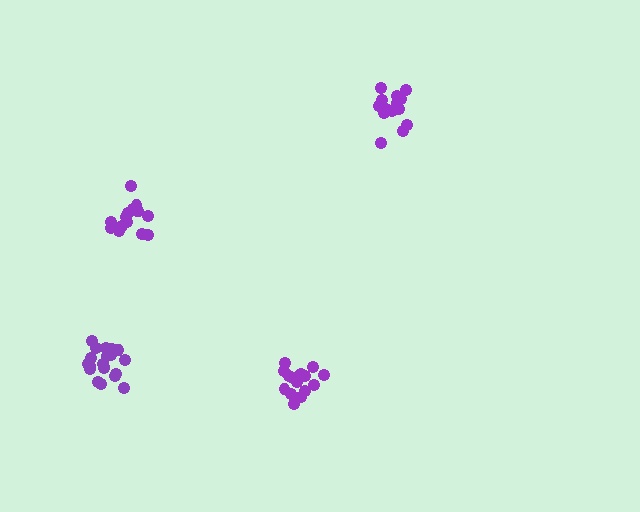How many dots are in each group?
Group 1: 20 dots, Group 2: 15 dots, Group 3: 16 dots, Group 4: 14 dots (65 total).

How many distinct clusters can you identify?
There are 4 distinct clusters.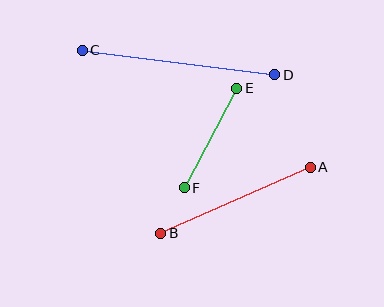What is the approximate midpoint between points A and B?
The midpoint is at approximately (235, 200) pixels.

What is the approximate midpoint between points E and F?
The midpoint is at approximately (211, 138) pixels.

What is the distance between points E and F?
The distance is approximately 113 pixels.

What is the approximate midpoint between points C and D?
The midpoint is at approximately (179, 63) pixels.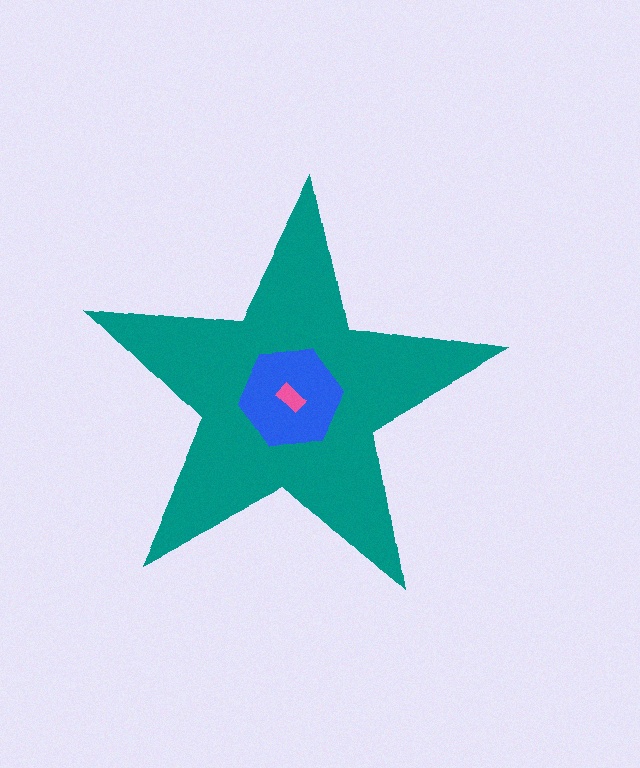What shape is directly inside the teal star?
The blue hexagon.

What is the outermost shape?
The teal star.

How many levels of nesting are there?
3.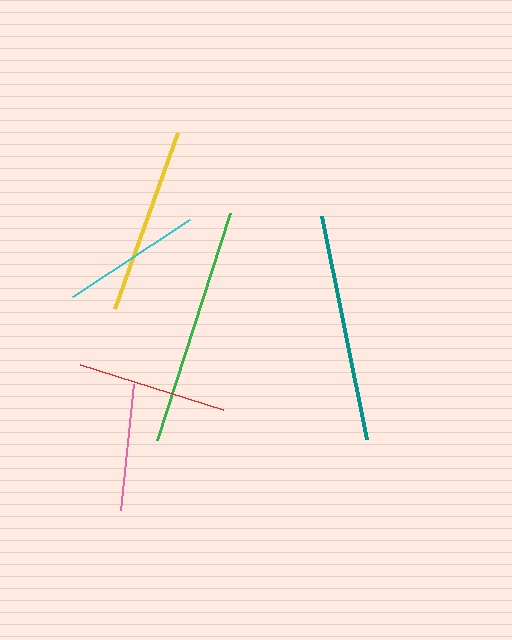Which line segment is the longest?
The green line is the longest at approximately 238 pixels.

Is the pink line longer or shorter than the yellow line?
The yellow line is longer than the pink line.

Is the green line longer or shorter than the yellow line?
The green line is longer than the yellow line.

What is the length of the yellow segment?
The yellow segment is approximately 187 pixels long.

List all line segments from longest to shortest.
From longest to shortest: green, teal, yellow, red, cyan, pink.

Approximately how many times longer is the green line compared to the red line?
The green line is approximately 1.6 times the length of the red line.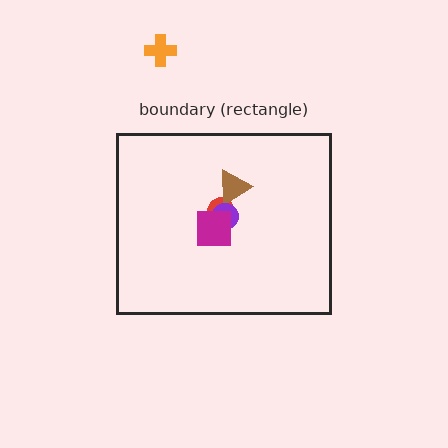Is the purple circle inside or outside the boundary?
Inside.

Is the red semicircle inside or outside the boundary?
Inside.